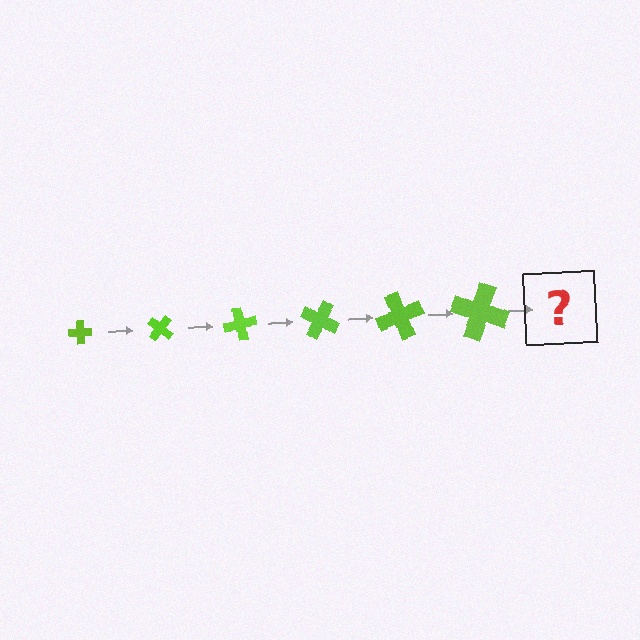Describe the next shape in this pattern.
It should be a cross, larger than the previous one and rotated 240 degrees from the start.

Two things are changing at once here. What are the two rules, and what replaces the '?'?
The two rules are that the cross grows larger each step and it rotates 40 degrees each step. The '?' should be a cross, larger than the previous one and rotated 240 degrees from the start.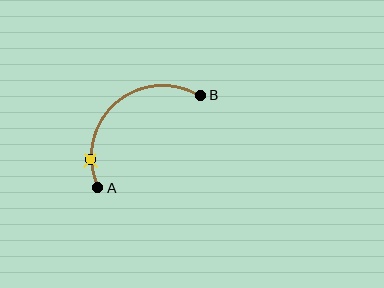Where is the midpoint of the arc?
The arc midpoint is the point on the curve farthest from the straight line joining A and B. It sits above and to the left of that line.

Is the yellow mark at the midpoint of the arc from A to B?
No. The yellow mark lies on the arc but is closer to endpoint A. The arc midpoint would be at the point on the curve equidistant along the arc from both A and B.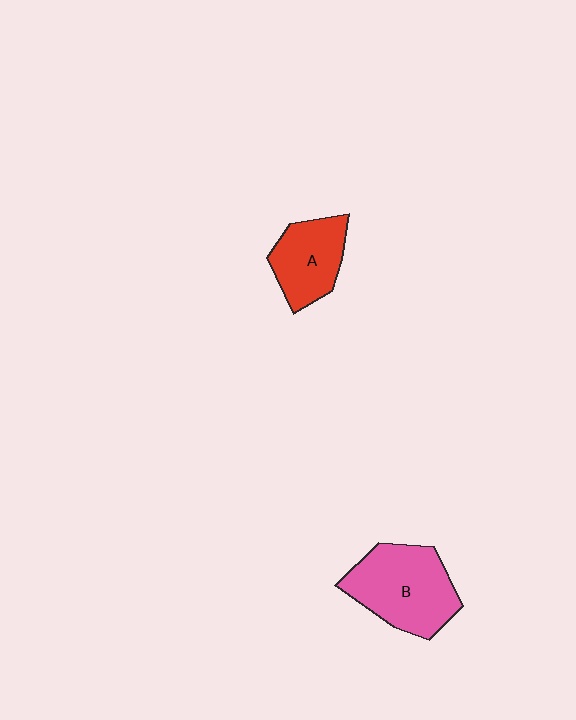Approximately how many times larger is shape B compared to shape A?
Approximately 1.5 times.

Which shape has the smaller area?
Shape A (red).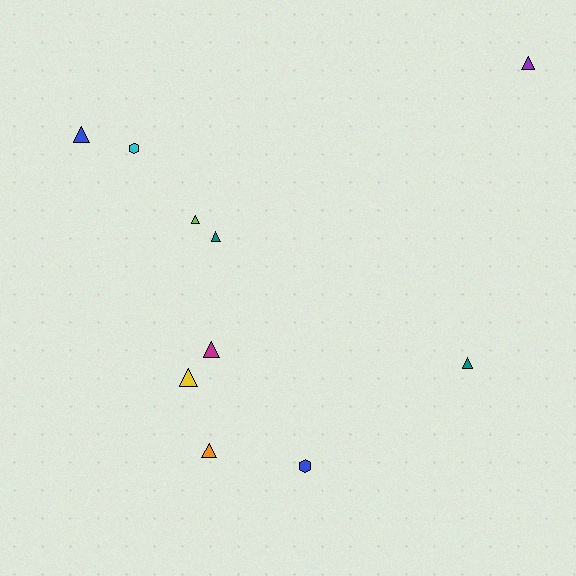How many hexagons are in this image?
There are 2 hexagons.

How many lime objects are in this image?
There is 1 lime object.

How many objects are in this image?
There are 10 objects.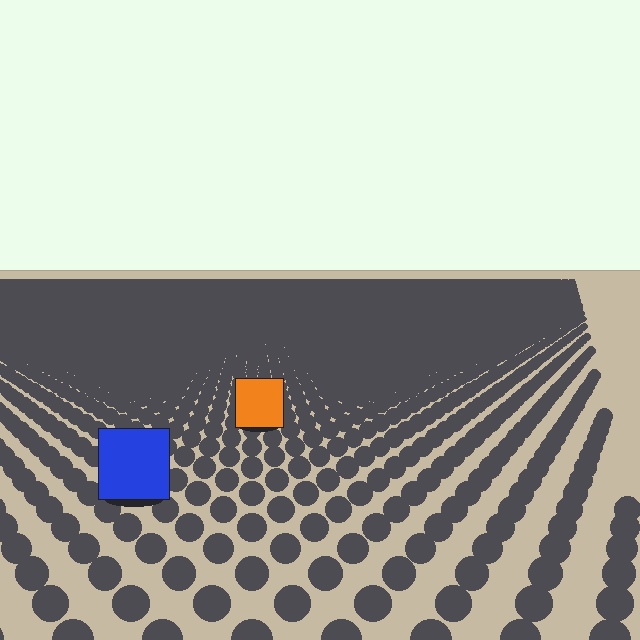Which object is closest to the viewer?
The blue square is closest. The texture marks near it are larger and more spread out.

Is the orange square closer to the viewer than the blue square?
No. The blue square is closer — you can tell from the texture gradient: the ground texture is coarser near it.